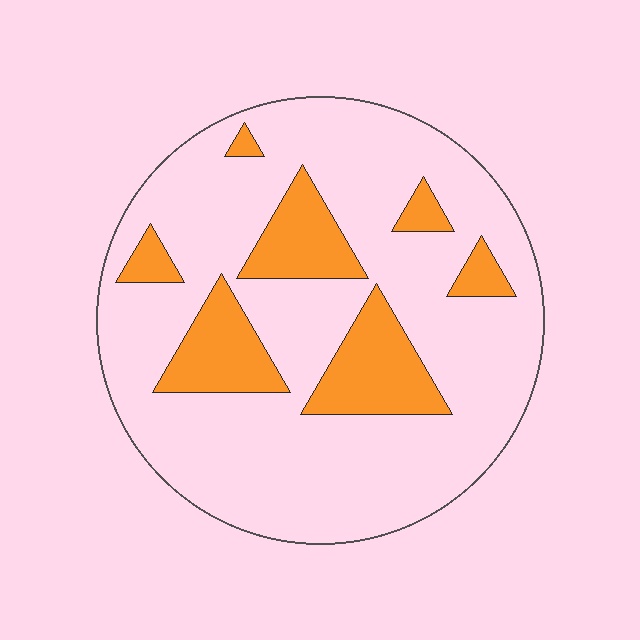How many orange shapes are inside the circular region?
7.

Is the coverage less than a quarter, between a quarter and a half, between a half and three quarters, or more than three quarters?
Less than a quarter.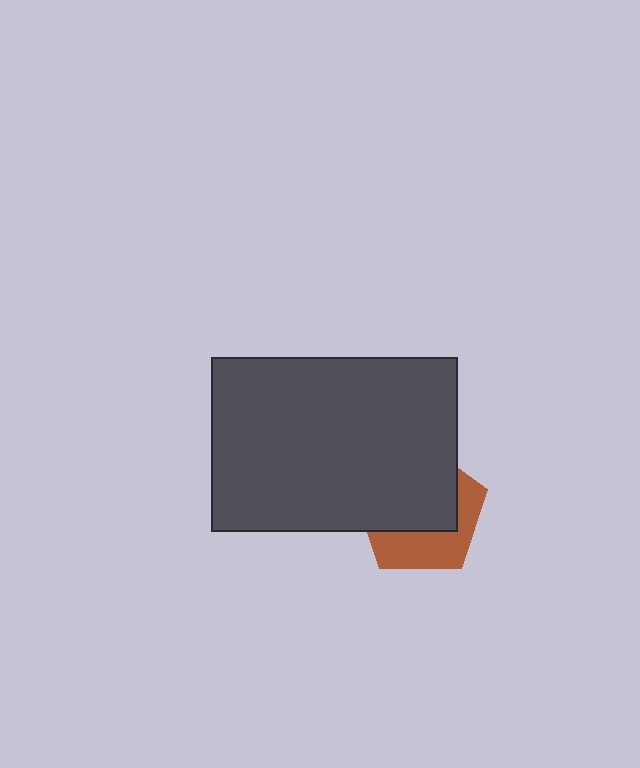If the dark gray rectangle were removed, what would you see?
You would see the complete brown pentagon.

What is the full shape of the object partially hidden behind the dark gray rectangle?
The partially hidden object is a brown pentagon.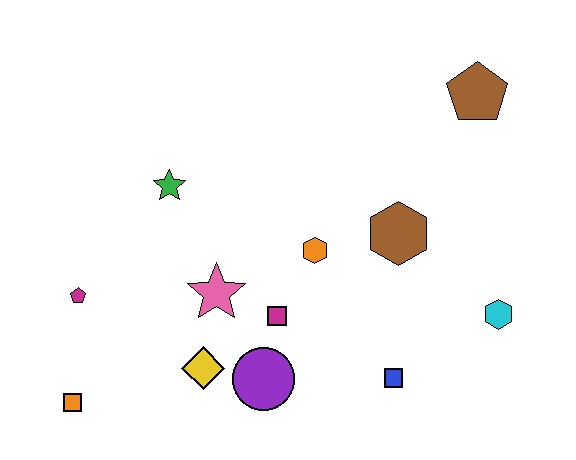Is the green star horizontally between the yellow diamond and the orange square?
Yes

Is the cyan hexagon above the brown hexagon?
No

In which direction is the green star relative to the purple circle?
The green star is above the purple circle.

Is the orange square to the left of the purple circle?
Yes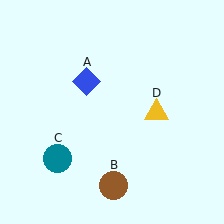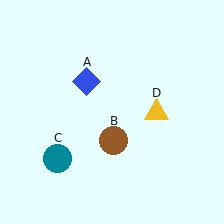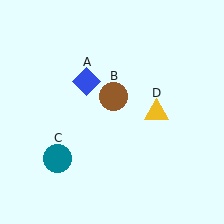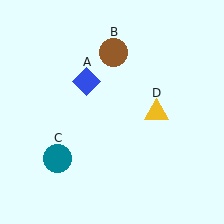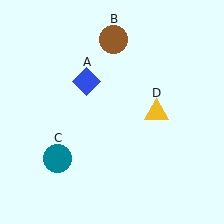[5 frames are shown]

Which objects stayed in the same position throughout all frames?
Blue diamond (object A) and teal circle (object C) and yellow triangle (object D) remained stationary.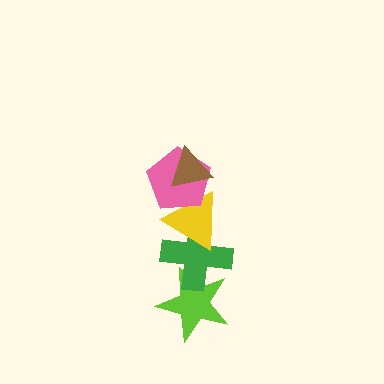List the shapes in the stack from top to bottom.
From top to bottom: the brown triangle, the pink pentagon, the yellow triangle, the green cross, the lime star.